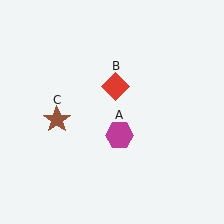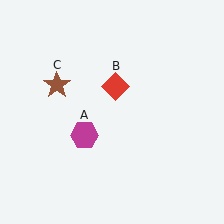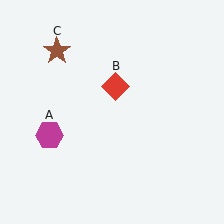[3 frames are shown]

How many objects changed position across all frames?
2 objects changed position: magenta hexagon (object A), brown star (object C).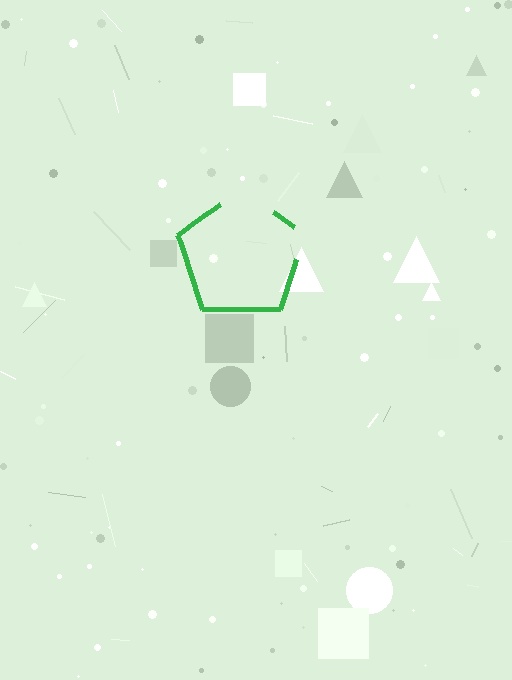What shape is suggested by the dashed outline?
The dashed outline suggests a pentagon.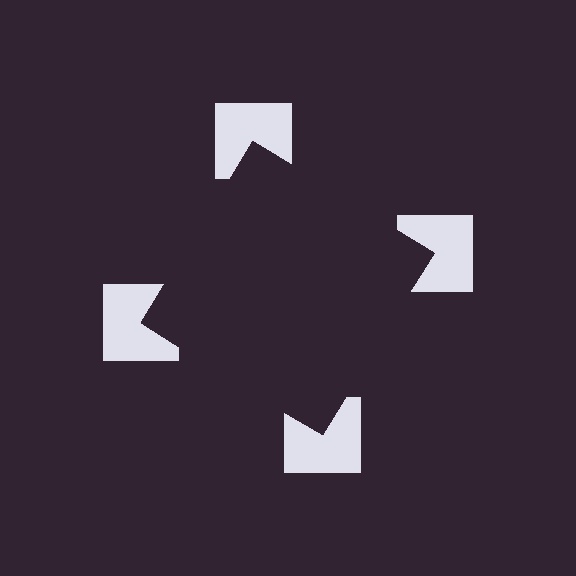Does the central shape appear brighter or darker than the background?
It typically appears slightly darker than the background, even though no actual brightness change is drawn.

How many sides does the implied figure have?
4 sides.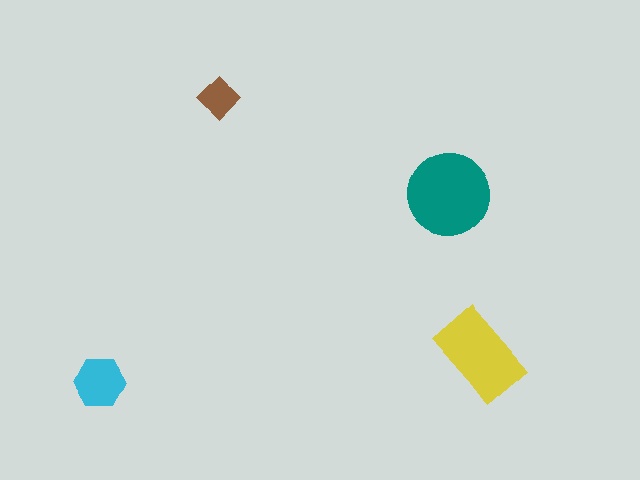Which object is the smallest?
The brown diamond.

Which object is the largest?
The teal circle.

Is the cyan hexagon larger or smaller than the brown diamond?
Larger.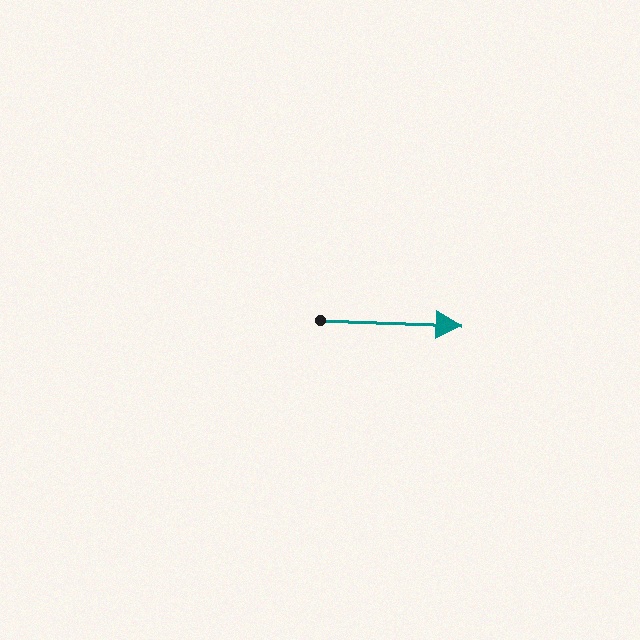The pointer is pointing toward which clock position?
Roughly 3 o'clock.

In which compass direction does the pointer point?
East.